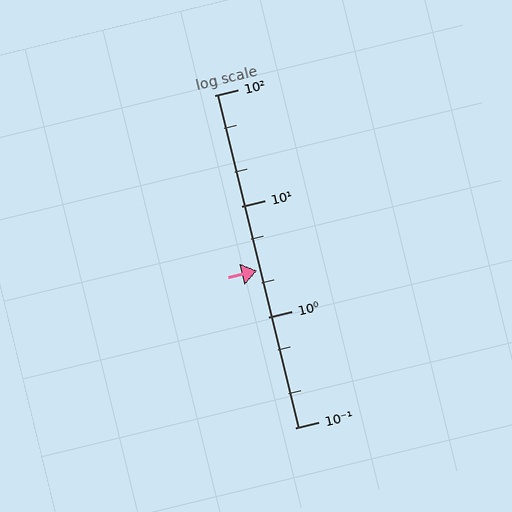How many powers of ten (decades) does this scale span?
The scale spans 3 decades, from 0.1 to 100.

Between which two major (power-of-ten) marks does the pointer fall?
The pointer is between 1 and 10.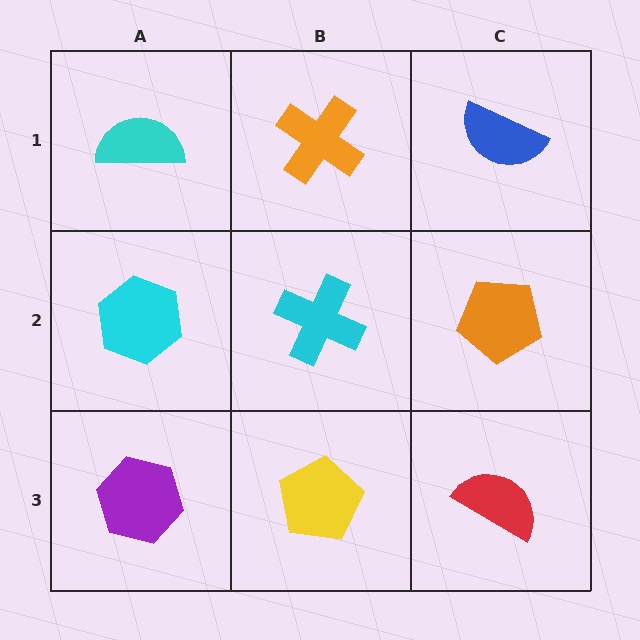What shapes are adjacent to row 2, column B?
An orange cross (row 1, column B), a yellow pentagon (row 3, column B), a cyan hexagon (row 2, column A), an orange pentagon (row 2, column C).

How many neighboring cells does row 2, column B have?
4.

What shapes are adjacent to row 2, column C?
A blue semicircle (row 1, column C), a red semicircle (row 3, column C), a cyan cross (row 2, column B).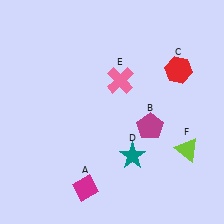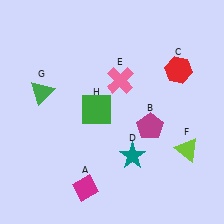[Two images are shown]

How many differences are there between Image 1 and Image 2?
There are 2 differences between the two images.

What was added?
A green triangle (G), a green square (H) were added in Image 2.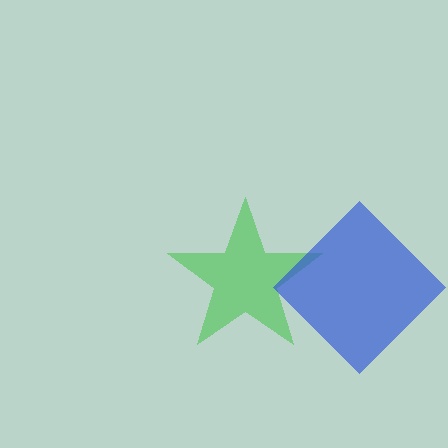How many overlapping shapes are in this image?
There are 2 overlapping shapes in the image.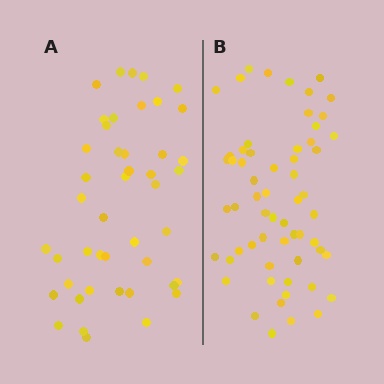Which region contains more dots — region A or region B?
Region B (the right region) has more dots.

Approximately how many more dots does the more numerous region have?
Region B has approximately 15 more dots than region A.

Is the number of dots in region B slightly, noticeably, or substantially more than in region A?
Region B has noticeably more, but not dramatically so. The ratio is roughly 1.3 to 1.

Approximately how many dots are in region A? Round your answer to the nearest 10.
About 40 dots. (The exact count is 45, which rounds to 40.)